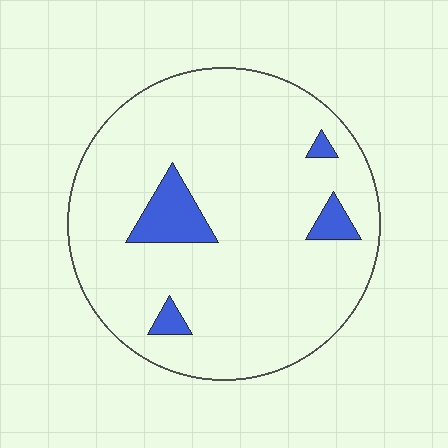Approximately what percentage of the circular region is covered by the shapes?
Approximately 10%.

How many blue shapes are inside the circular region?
4.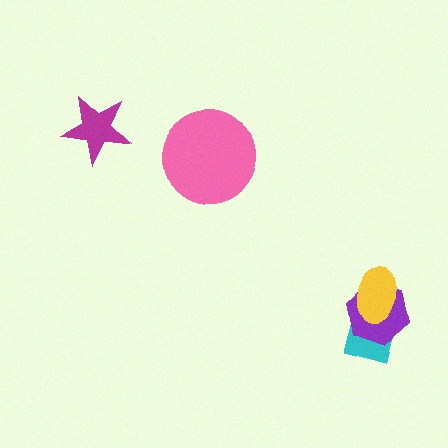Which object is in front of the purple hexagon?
The yellow ellipse is in front of the purple hexagon.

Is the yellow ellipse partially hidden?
No, no other shape covers it.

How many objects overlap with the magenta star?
0 objects overlap with the magenta star.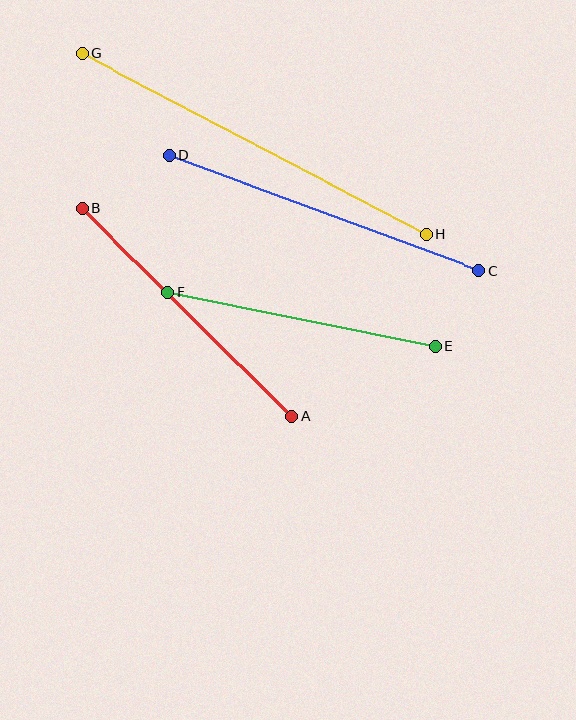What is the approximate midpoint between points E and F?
The midpoint is at approximately (302, 319) pixels.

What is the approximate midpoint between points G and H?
The midpoint is at approximately (254, 144) pixels.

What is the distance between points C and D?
The distance is approximately 331 pixels.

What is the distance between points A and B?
The distance is approximately 294 pixels.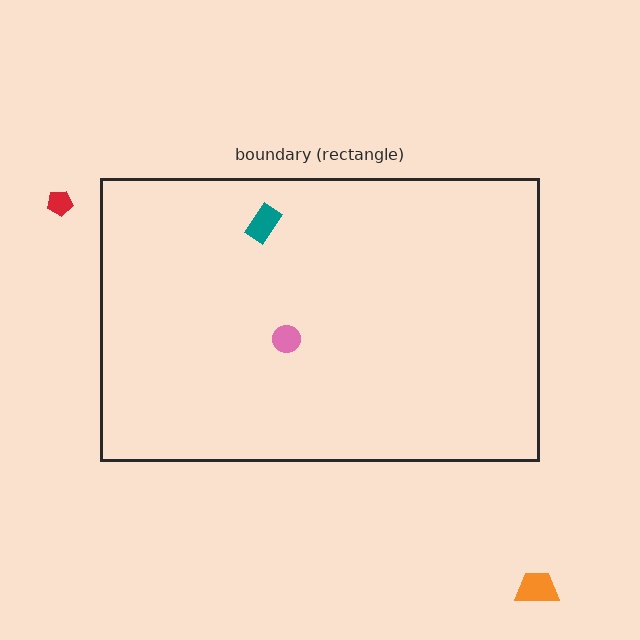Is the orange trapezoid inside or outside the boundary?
Outside.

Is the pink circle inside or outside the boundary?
Inside.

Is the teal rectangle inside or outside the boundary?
Inside.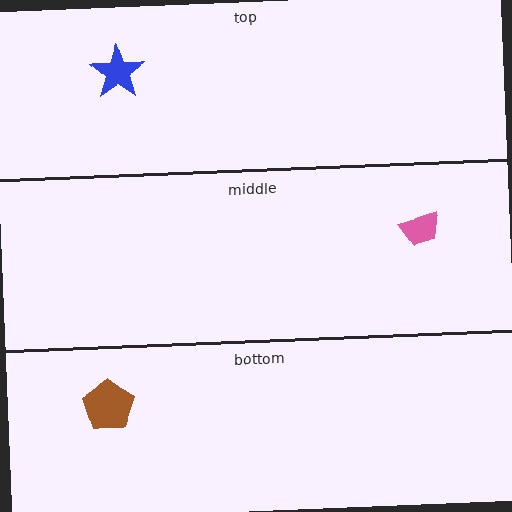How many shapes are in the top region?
1.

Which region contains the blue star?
The top region.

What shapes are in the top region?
The blue star.